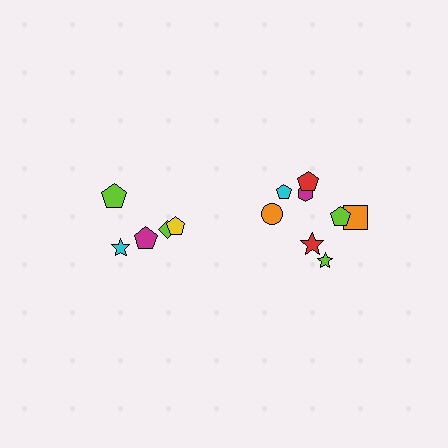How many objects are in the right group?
There are 8 objects.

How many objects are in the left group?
There are 5 objects.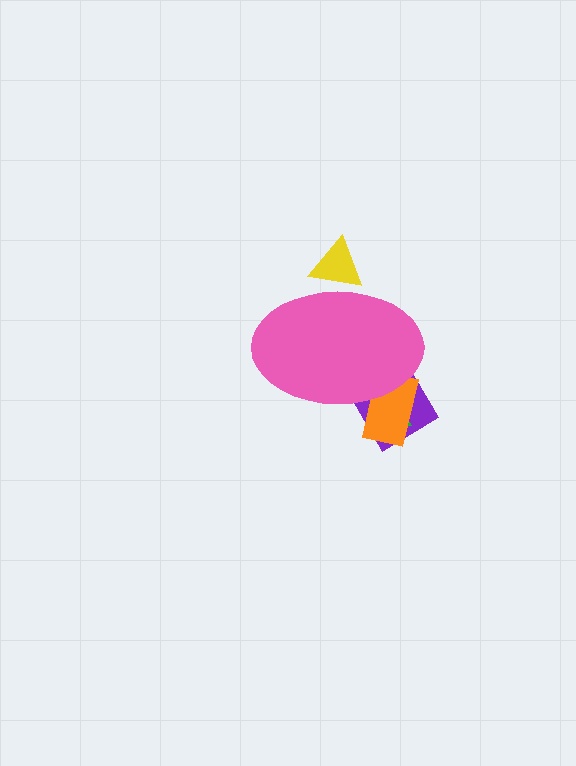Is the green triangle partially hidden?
Yes, the green triangle is partially hidden behind the pink ellipse.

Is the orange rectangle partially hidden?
Yes, the orange rectangle is partially hidden behind the pink ellipse.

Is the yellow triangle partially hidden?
Yes, the yellow triangle is partially hidden behind the pink ellipse.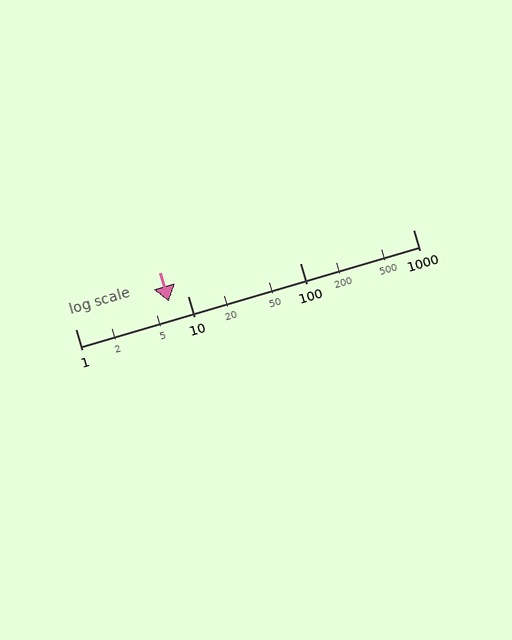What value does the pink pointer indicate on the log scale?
The pointer indicates approximately 6.8.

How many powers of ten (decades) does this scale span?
The scale spans 3 decades, from 1 to 1000.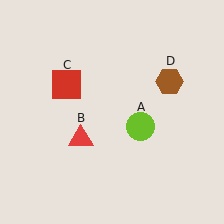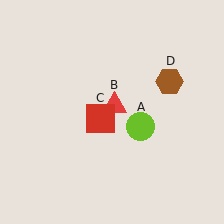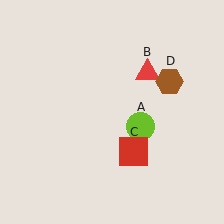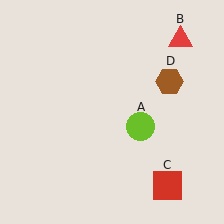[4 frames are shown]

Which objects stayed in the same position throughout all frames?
Lime circle (object A) and brown hexagon (object D) remained stationary.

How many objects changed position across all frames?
2 objects changed position: red triangle (object B), red square (object C).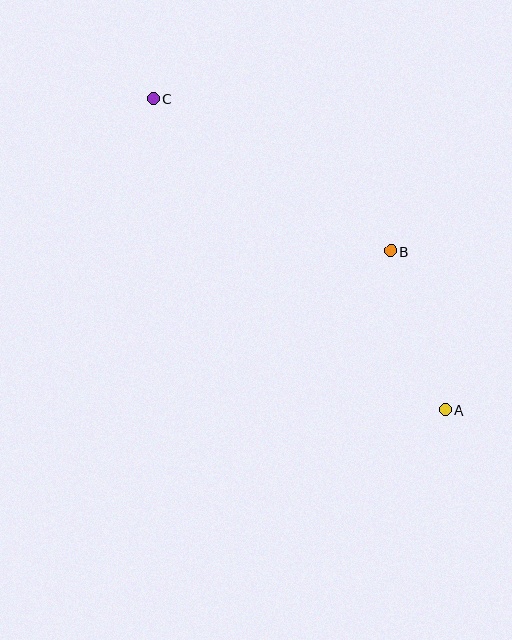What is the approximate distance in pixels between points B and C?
The distance between B and C is approximately 282 pixels.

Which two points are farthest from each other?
Points A and C are farthest from each other.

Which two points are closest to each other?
Points A and B are closest to each other.